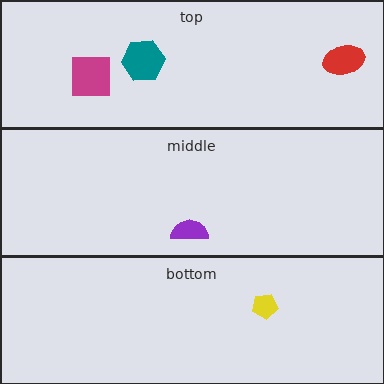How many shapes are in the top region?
3.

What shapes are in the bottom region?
The yellow pentagon.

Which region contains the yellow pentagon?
The bottom region.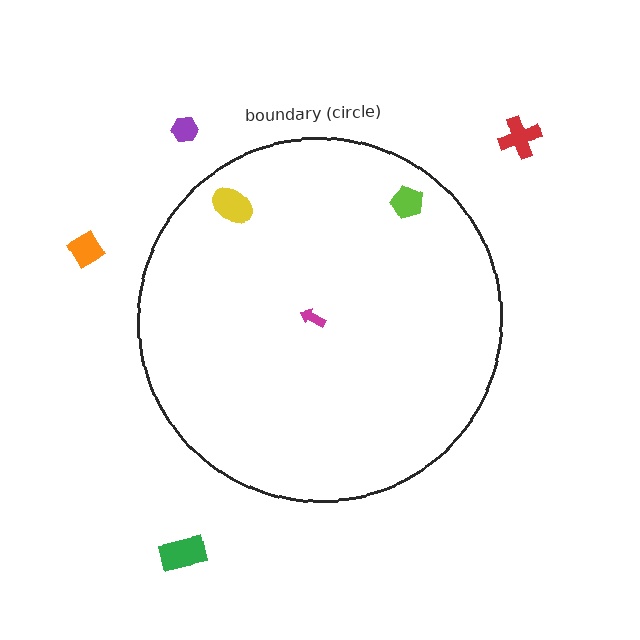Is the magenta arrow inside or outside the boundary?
Inside.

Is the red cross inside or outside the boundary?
Outside.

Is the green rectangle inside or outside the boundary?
Outside.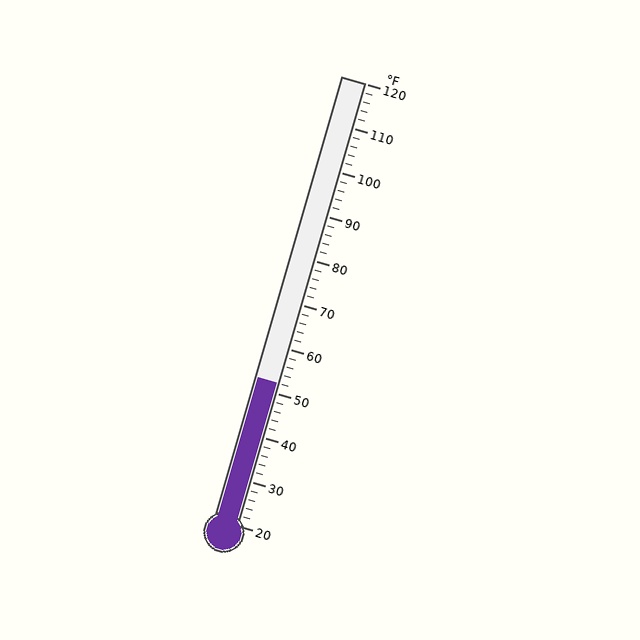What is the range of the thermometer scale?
The thermometer scale ranges from 20°F to 120°F.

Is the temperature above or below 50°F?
The temperature is above 50°F.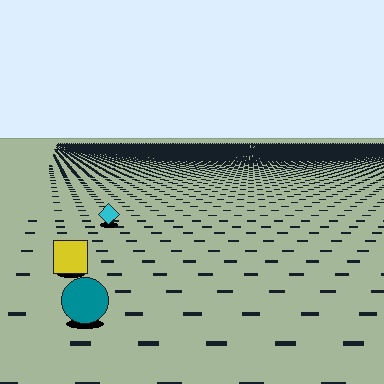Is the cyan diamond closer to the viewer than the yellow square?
No. The yellow square is closer — you can tell from the texture gradient: the ground texture is coarser near it.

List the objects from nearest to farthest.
From nearest to farthest: the teal circle, the yellow square, the cyan diamond.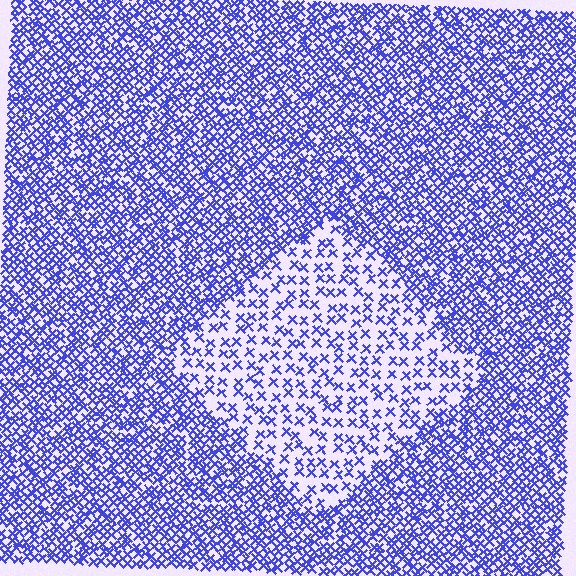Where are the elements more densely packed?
The elements are more densely packed outside the diamond boundary.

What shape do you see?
I see a diamond.